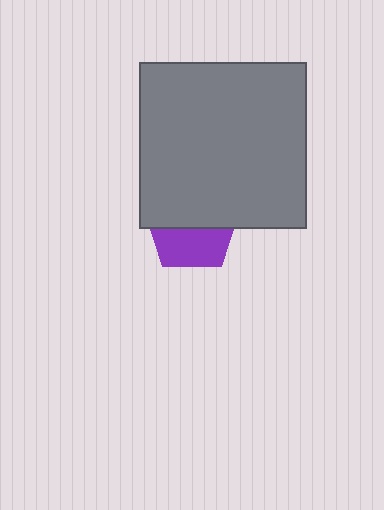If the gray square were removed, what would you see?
You would see the complete purple pentagon.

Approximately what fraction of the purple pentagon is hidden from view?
Roughly 56% of the purple pentagon is hidden behind the gray square.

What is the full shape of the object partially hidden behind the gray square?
The partially hidden object is a purple pentagon.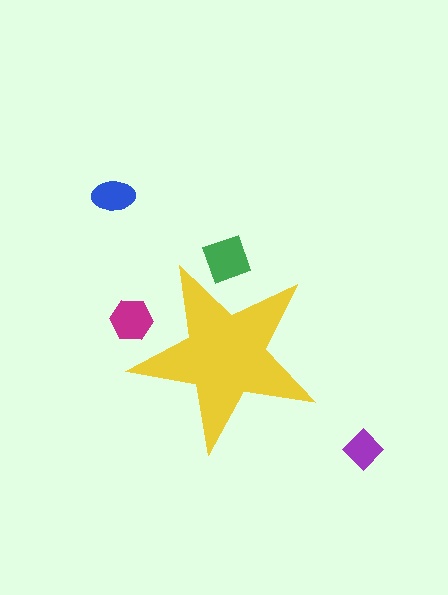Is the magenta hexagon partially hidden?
Yes, the magenta hexagon is partially hidden behind the yellow star.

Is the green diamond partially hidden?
Yes, the green diamond is partially hidden behind the yellow star.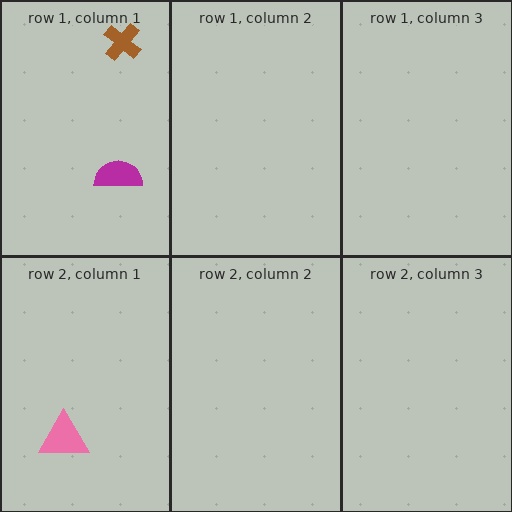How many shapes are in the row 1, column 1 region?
2.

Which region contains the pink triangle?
The row 2, column 1 region.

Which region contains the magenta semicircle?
The row 1, column 1 region.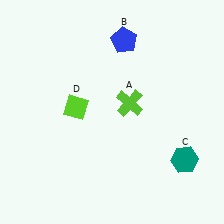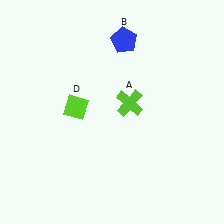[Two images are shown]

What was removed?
The teal hexagon (C) was removed in Image 2.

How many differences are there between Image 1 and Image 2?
There is 1 difference between the two images.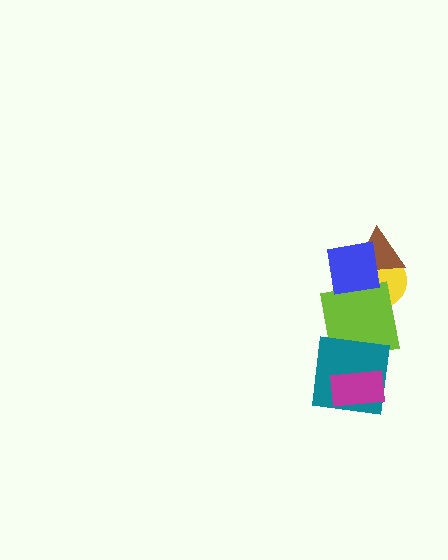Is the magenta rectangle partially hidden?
No, no other shape covers it.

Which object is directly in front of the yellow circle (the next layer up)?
The brown triangle is directly in front of the yellow circle.